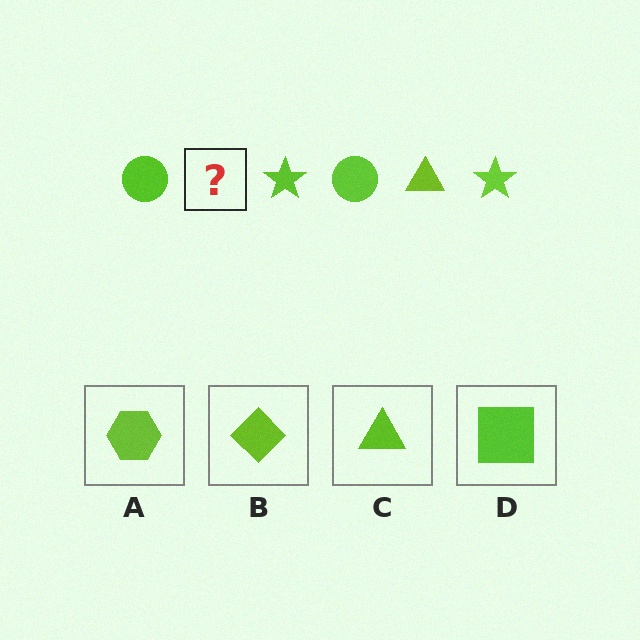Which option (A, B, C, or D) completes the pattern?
C.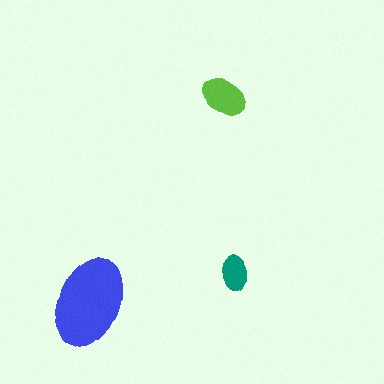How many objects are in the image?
There are 3 objects in the image.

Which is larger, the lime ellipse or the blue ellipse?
The blue one.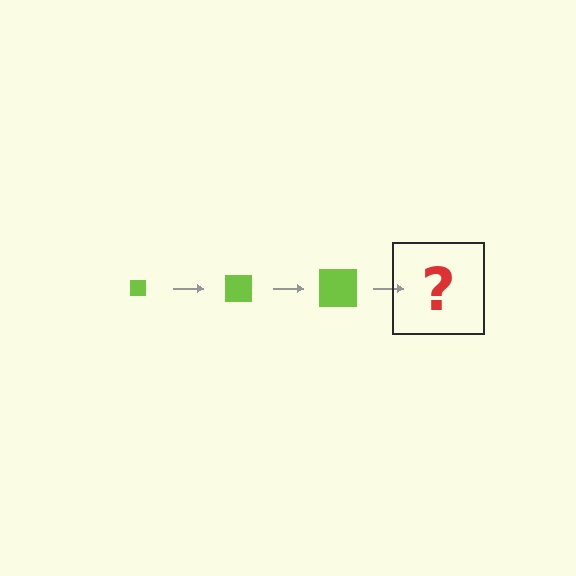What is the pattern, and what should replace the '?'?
The pattern is that the square gets progressively larger each step. The '?' should be a lime square, larger than the previous one.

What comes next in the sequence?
The next element should be a lime square, larger than the previous one.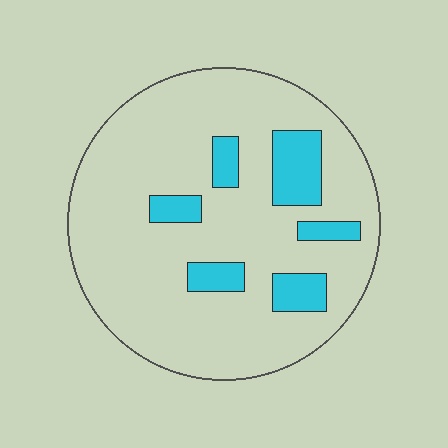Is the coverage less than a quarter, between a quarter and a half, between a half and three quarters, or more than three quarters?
Less than a quarter.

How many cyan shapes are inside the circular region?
6.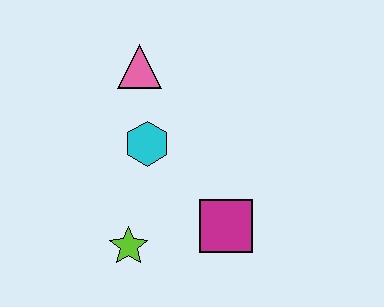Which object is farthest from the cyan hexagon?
The magenta square is farthest from the cyan hexagon.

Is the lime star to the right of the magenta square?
No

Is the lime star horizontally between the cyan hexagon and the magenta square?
No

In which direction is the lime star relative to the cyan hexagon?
The lime star is below the cyan hexagon.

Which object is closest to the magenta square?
The lime star is closest to the magenta square.